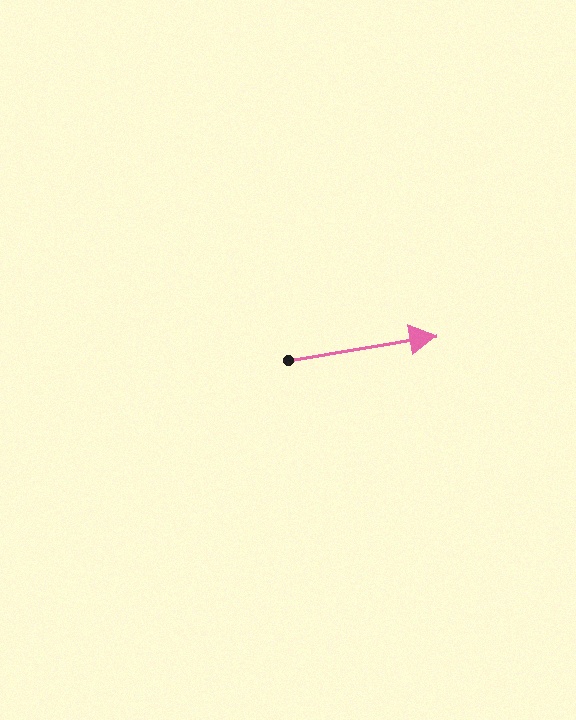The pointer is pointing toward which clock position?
Roughly 3 o'clock.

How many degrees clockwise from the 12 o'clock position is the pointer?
Approximately 80 degrees.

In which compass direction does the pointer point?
East.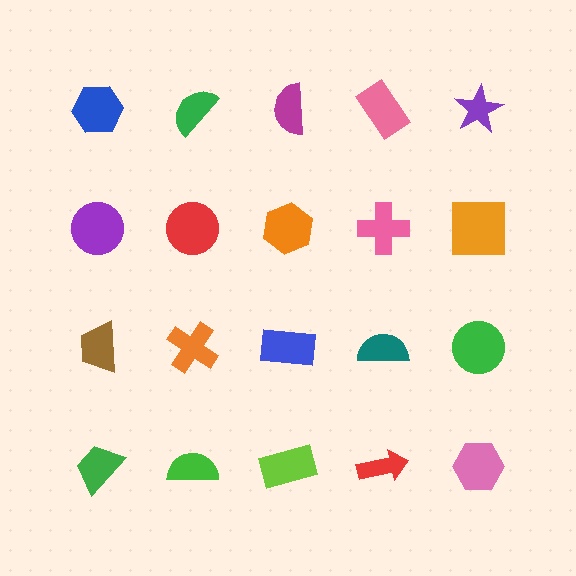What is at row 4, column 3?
A lime rectangle.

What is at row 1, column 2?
A green semicircle.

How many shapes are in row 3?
5 shapes.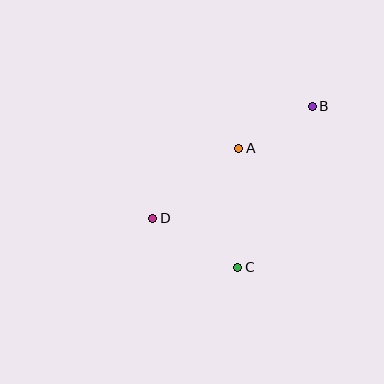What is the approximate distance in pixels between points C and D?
The distance between C and D is approximately 98 pixels.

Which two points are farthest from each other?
Points B and D are farthest from each other.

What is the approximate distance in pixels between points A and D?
The distance between A and D is approximately 110 pixels.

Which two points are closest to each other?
Points A and B are closest to each other.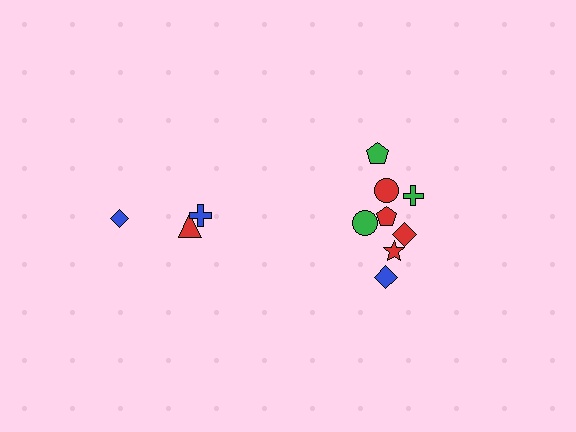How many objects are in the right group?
There are 8 objects.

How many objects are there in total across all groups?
There are 11 objects.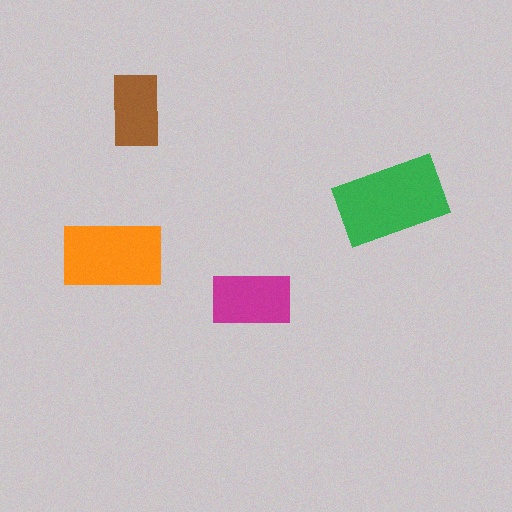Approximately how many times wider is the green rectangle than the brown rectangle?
About 1.5 times wider.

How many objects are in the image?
There are 4 objects in the image.